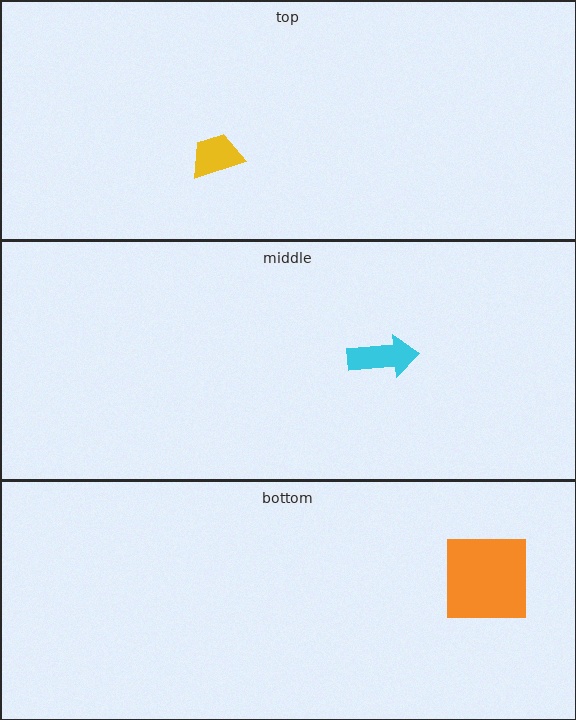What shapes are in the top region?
The yellow trapezoid.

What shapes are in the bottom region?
The orange square.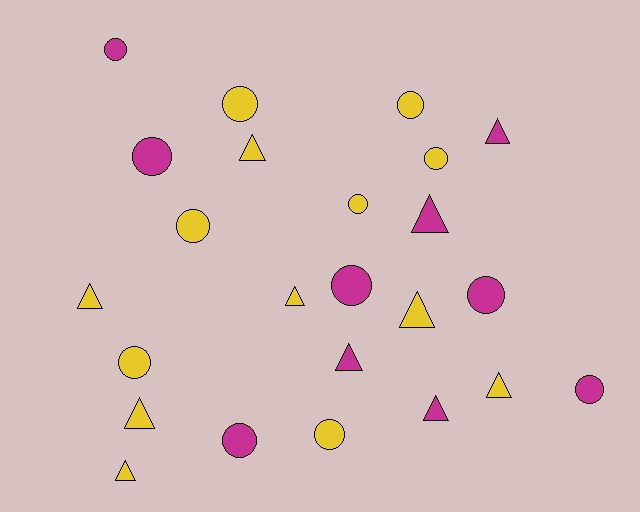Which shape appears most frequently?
Circle, with 13 objects.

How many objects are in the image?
There are 24 objects.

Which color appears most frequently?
Yellow, with 14 objects.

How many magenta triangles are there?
There are 4 magenta triangles.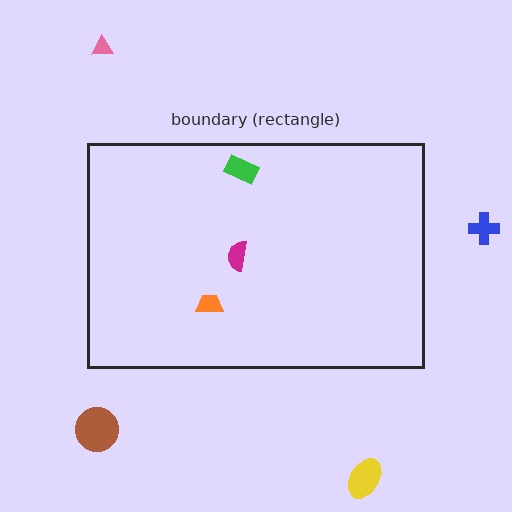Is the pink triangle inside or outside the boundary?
Outside.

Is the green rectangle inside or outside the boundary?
Inside.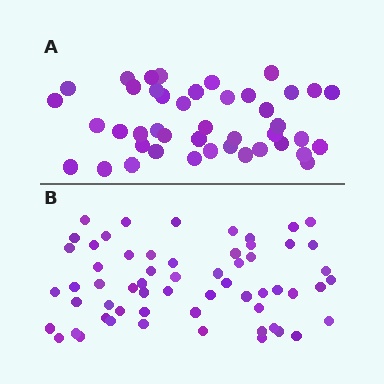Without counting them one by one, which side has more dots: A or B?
Region B (the bottom region) has more dots.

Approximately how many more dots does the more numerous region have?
Region B has approximately 15 more dots than region A.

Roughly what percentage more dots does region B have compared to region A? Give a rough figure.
About 40% more.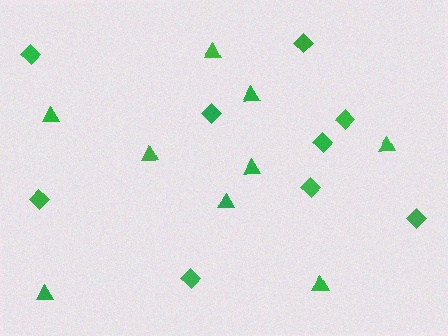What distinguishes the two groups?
There are 2 groups: one group of triangles (9) and one group of diamonds (9).